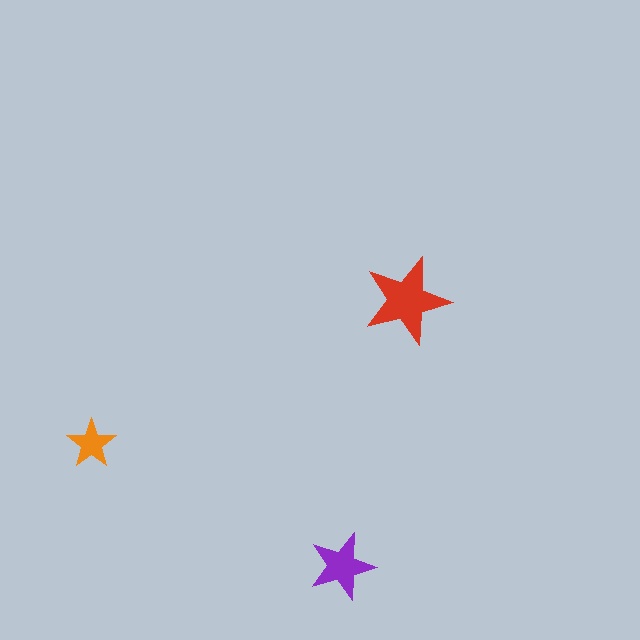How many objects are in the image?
There are 3 objects in the image.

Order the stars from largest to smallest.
the red one, the purple one, the orange one.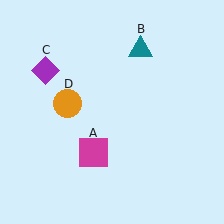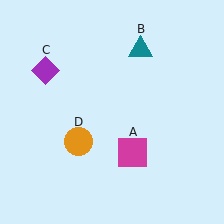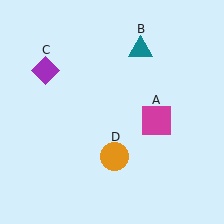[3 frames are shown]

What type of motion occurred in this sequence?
The magenta square (object A), orange circle (object D) rotated counterclockwise around the center of the scene.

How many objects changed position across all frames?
2 objects changed position: magenta square (object A), orange circle (object D).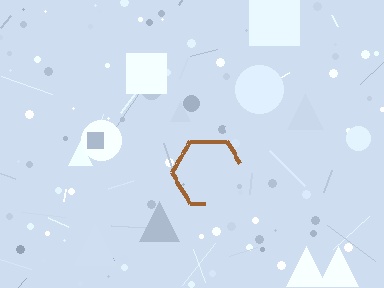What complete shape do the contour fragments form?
The contour fragments form a hexagon.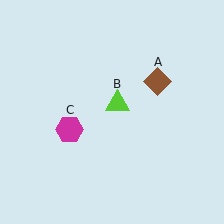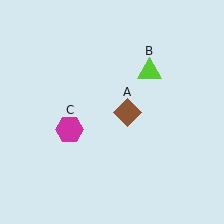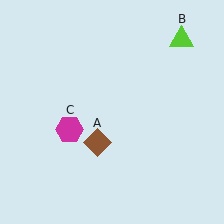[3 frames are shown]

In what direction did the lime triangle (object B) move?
The lime triangle (object B) moved up and to the right.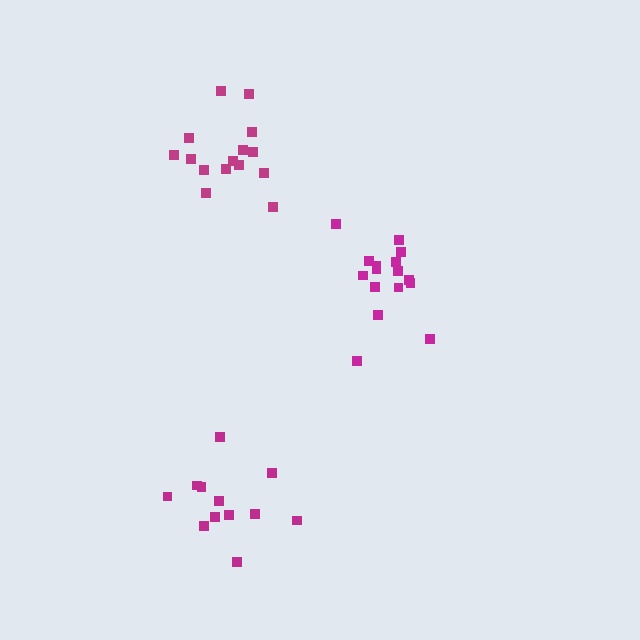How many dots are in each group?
Group 1: 16 dots, Group 2: 12 dots, Group 3: 15 dots (43 total).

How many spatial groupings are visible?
There are 3 spatial groupings.